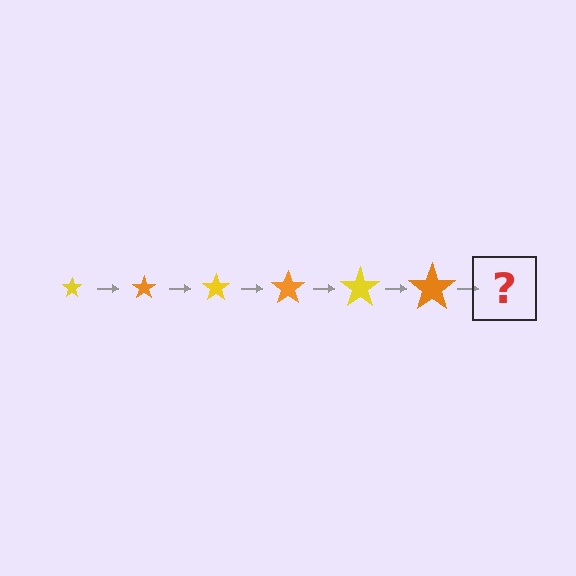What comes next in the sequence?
The next element should be a yellow star, larger than the previous one.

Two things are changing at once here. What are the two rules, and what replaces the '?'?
The two rules are that the star grows larger each step and the color cycles through yellow and orange. The '?' should be a yellow star, larger than the previous one.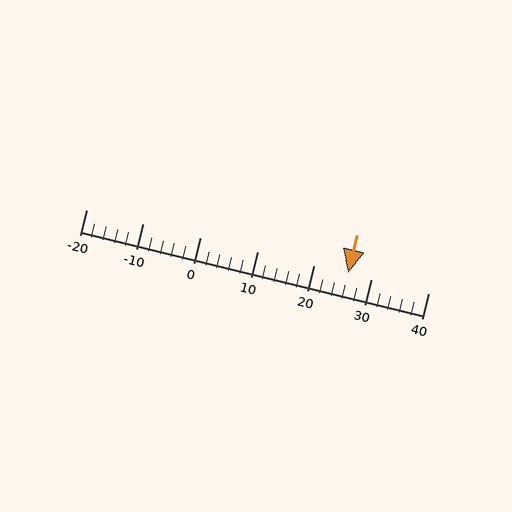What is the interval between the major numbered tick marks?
The major tick marks are spaced 10 units apart.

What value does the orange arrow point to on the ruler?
The orange arrow points to approximately 26.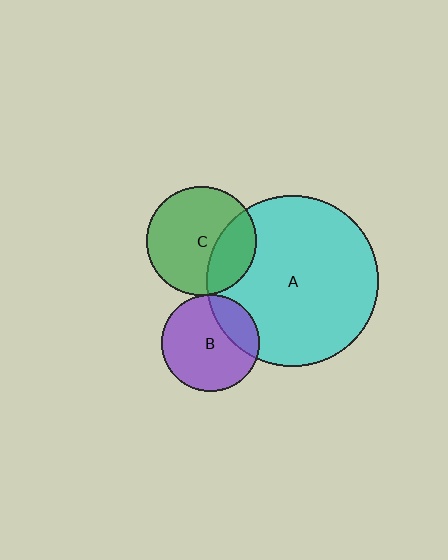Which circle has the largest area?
Circle A (cyan).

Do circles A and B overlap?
Yes.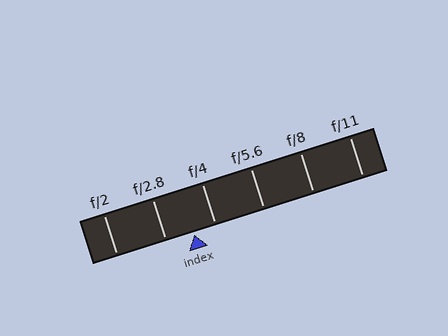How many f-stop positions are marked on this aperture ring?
There are 6 f-stop positions marked.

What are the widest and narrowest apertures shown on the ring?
The widest aperture shown is f/2 and the narrowest is f/11.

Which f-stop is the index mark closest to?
The index mark is closest to f/4.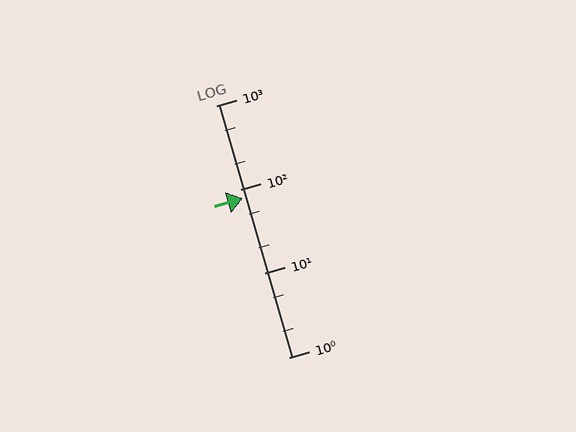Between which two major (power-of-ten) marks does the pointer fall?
The pointer is between 10 and 100.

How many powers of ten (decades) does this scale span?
The scale spans 3 decades, from 1 to 1000.